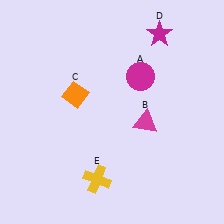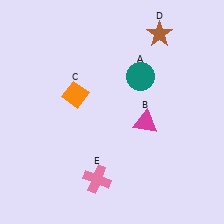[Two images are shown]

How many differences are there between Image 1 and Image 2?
There are 3 differences between the two images.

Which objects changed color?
A changed from magenta to teal. D changed from magenta to brown. E changed from yellow to pink.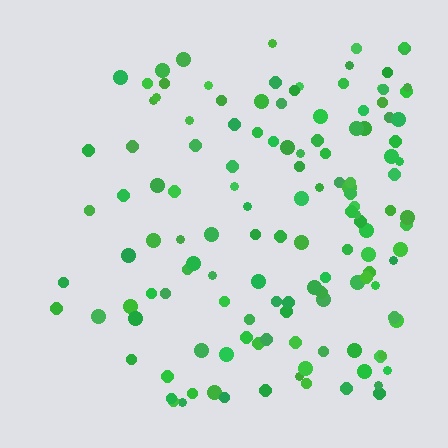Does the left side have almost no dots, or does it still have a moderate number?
Still a moderate number, just noticeably fewer than the right.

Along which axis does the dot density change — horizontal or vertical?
Horizontal.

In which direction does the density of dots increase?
From left to right, with the right side densest.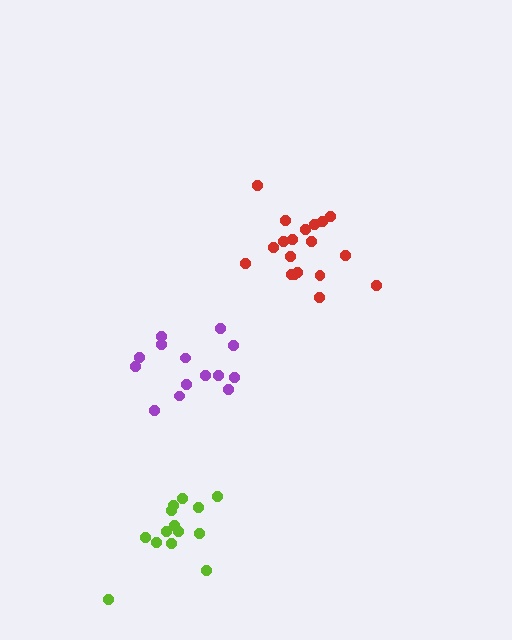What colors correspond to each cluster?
The clusters are colored: purple, red, lime.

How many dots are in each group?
Group 1: 14 dots, Group 2: 19 dots, Group 3: 14 dots (47 total).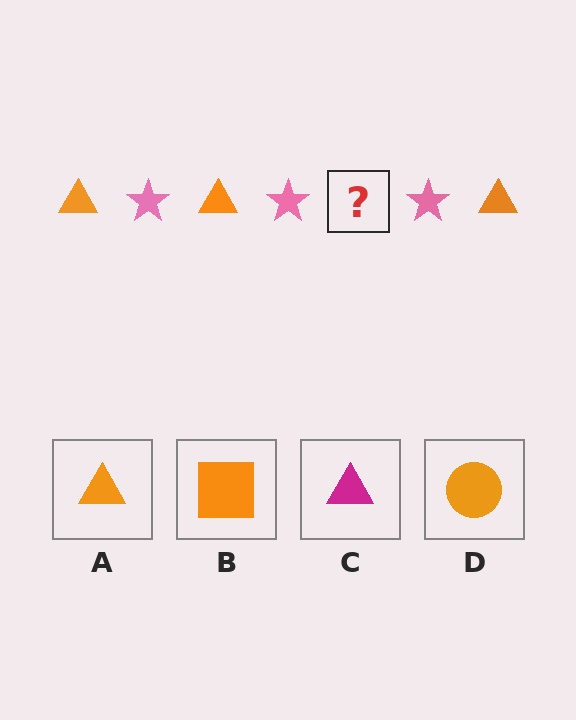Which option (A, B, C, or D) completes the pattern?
A.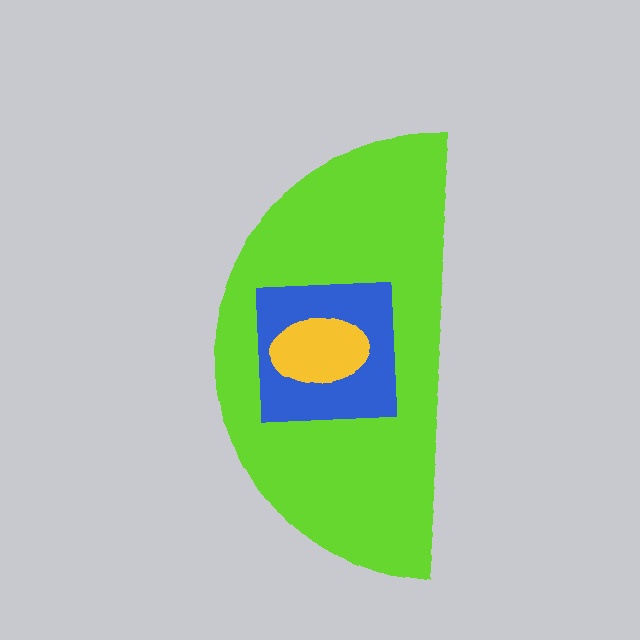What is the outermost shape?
The lime semicircle.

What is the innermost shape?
The yellow ellipse.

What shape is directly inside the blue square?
The yellow ellipse.